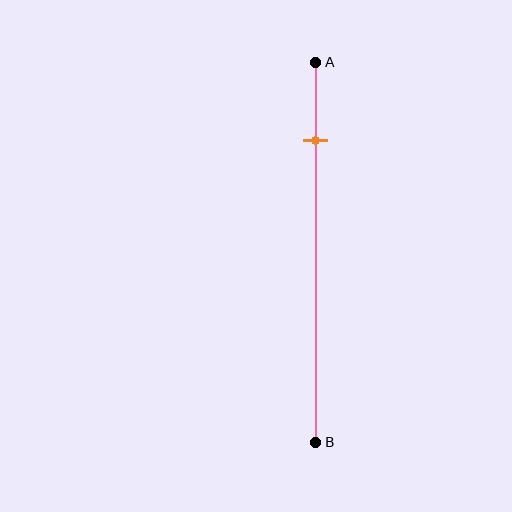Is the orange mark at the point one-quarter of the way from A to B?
No, the mark is at about 20% from A, not at the 25% one-quarter point.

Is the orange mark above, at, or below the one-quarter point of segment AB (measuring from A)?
The orange mark is above the one-quarter point of segment AB.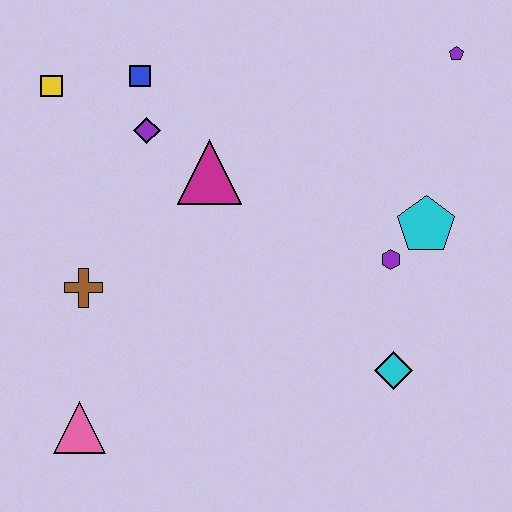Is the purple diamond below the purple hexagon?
No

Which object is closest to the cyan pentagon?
The purple hexagon is closest to the cyan pentagon.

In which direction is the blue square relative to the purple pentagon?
The blue square is to the left of the purple pentagon.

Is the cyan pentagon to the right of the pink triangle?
Yes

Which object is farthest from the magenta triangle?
The pink triangle is farthest from the magenta triangle.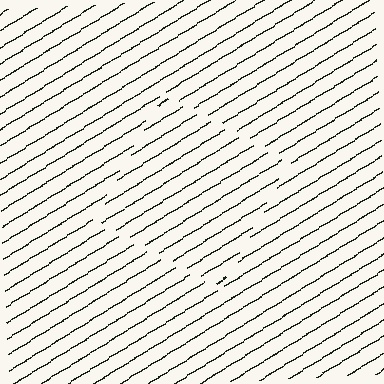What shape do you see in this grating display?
An illusory square. The interior of the shape contains the same grating, shifted by half a period — the contour is defined by the phase discontinuity where line-ends from the inner and outer gratings abut.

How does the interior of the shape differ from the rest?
The interior of the shape contains the same grating, shifted by half a period — the contour is defined by the phase discontinuity where line-ends from the inner and outer gratings abut.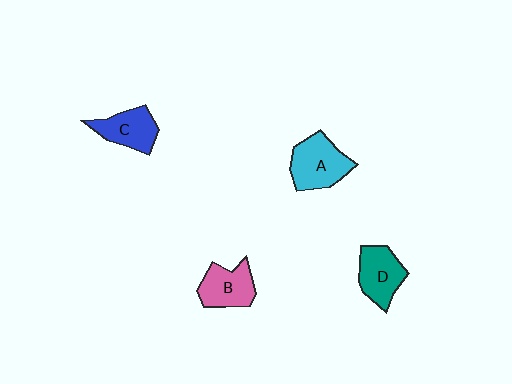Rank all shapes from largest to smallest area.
From largest to smallest: A (cyan), D (teal), B (pink), C (blue).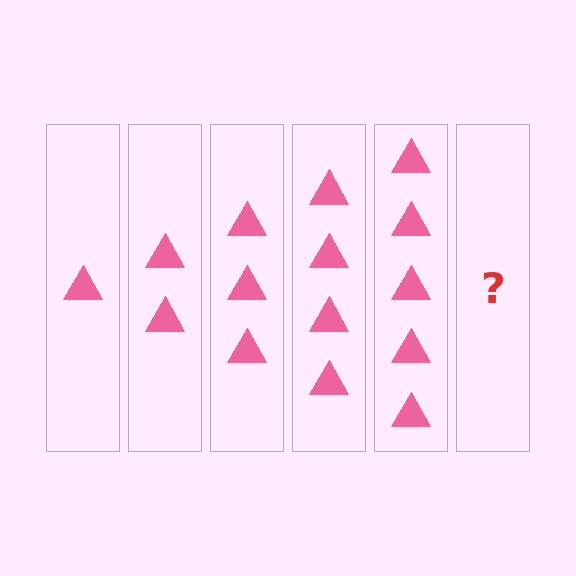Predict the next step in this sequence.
The next step is 6 triangles.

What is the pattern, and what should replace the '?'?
The pattern is that each step adds one more triangle. The '?' should be 6 triangles.